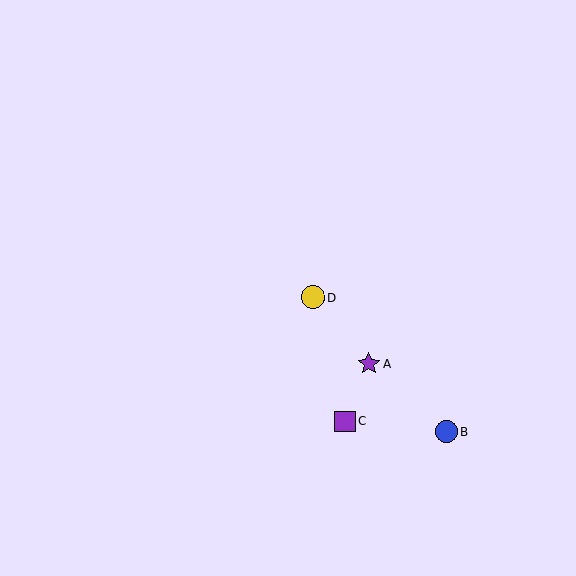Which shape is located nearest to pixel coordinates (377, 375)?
The purple star (labeled A) at (369, 364) is nearest to that location.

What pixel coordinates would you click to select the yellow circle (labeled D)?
Click at (313, 297) to select the yellow circle D.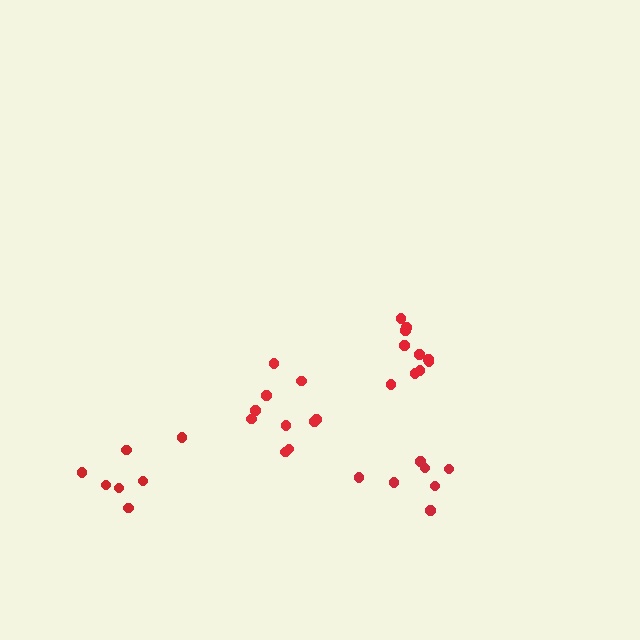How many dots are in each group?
Group 1: 7 dots, Group 2: 7 dots, Group 3: 10 dots, Group 4: 10 dots (34 total).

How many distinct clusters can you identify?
There are 4 distinct clusters.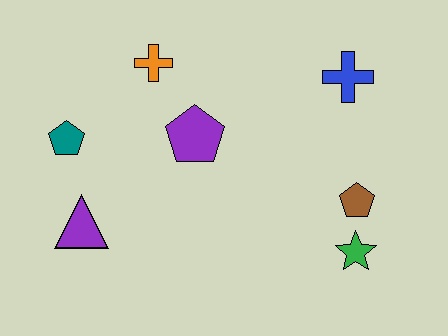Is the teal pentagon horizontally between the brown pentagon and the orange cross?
No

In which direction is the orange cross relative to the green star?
The orange cross is to the left of the green star.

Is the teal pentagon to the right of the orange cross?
No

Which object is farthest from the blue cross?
The purple triangle is farthest from the blue cross.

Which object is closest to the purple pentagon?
The orange cross is closest to the purple pentagon.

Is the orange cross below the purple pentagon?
No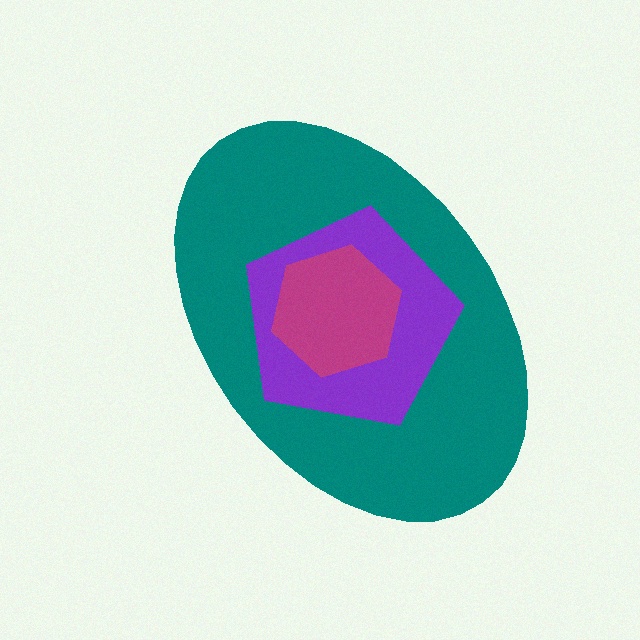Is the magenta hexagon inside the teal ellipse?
Yes.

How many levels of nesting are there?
3.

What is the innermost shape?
The magenta hexagon.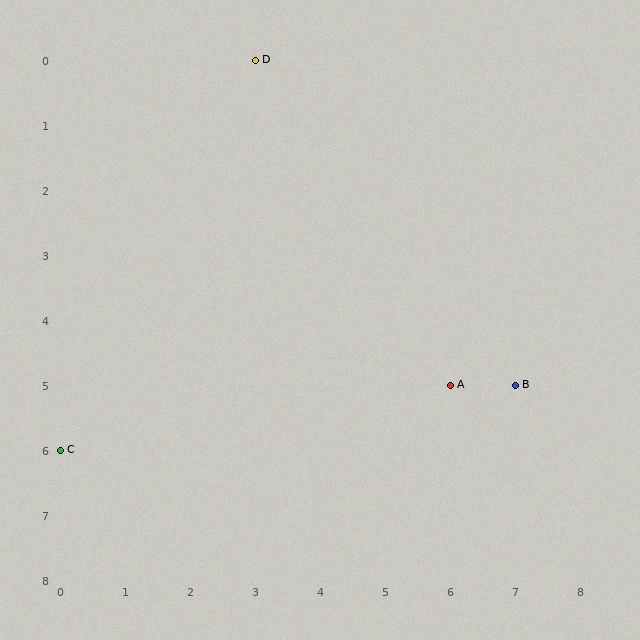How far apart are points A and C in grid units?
Points A and C are 6 columns and 1 row apart (about 6.1 grid units diagonally).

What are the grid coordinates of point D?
Point D is at grid coordinates (3, 0).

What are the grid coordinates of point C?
Point C is at grid coordinates (0, 6).